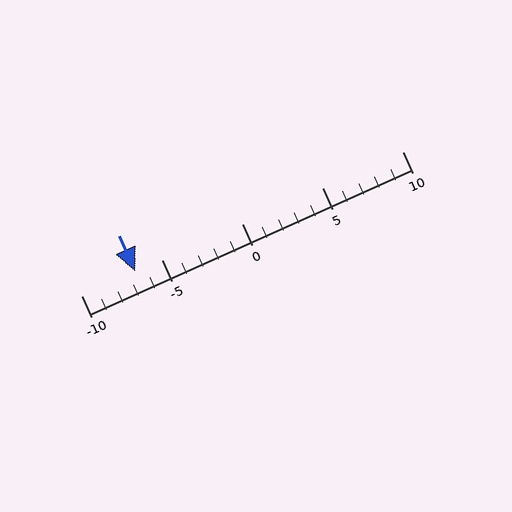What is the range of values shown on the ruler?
The ruler shows values from -10 to 10.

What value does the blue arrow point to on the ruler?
The blue arrow points to approximately -7.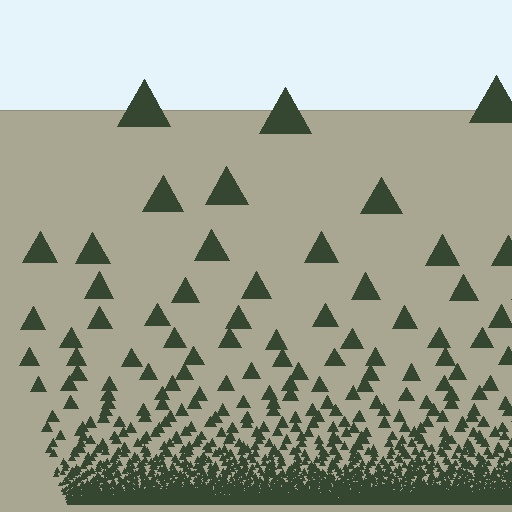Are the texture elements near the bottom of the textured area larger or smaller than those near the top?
Smaller. The gradient is inverted — elements near the bottom are smaller and denser.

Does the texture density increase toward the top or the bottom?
Density increases toward the bottom.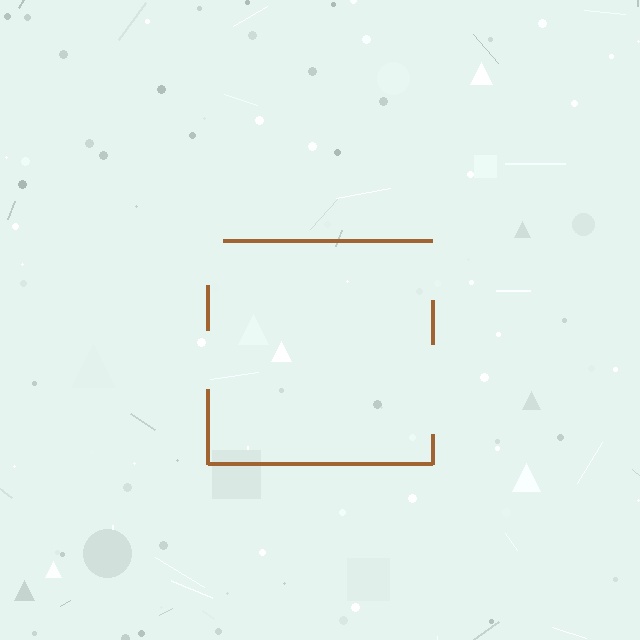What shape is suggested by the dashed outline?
The dashed outline suggests a square.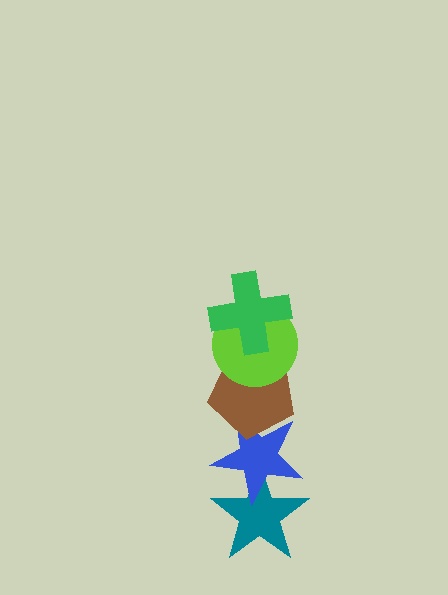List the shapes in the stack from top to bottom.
From top to bottom: the green cross, the lime circle, the brown pentagon, the blue star, the teal star.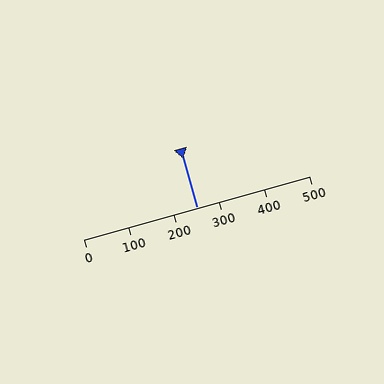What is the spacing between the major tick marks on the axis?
The major ticks are spaced 100 apart.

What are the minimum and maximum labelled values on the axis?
The axis runs from 0 to 500.